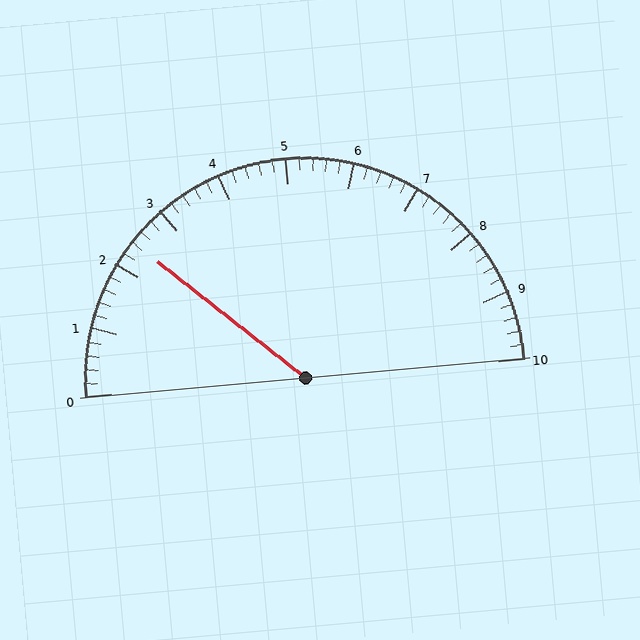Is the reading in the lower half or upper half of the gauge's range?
The reading is in the lower half of the range (0 to 10).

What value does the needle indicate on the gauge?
The needle indicates approximately 2.4.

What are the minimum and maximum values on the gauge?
The gauge ranges from 0 to 10.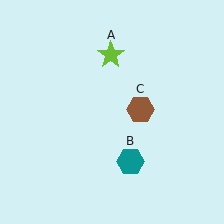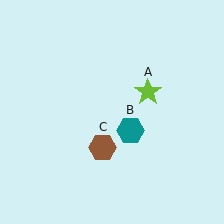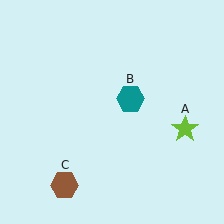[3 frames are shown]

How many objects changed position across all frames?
3 objects changed position: lime star (object A), teal hexagon (object B), brown hexagon (object C).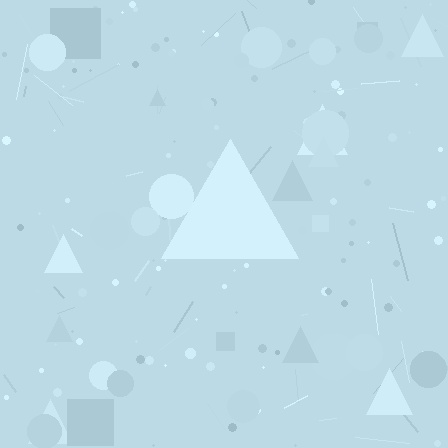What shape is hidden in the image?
A triangle is hidden in the image.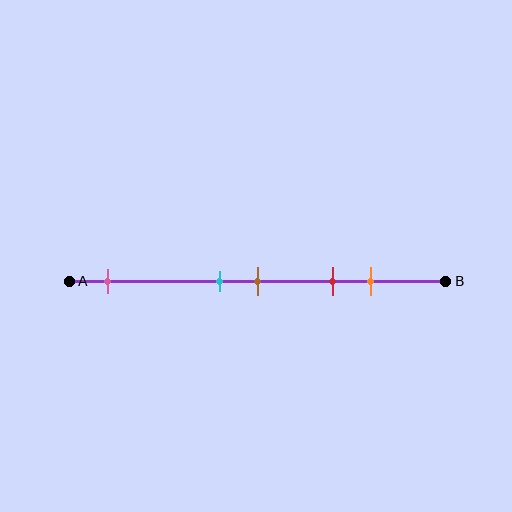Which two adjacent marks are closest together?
The cyan and brown marks are the closest adjacent pair.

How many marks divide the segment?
There are 5 marks dividing the segment.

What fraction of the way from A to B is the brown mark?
The brown mark is approximately 50% (0.5) of the way from A to B.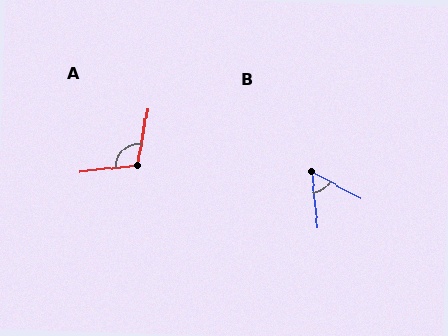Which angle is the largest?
A, at approximately 106 degrees.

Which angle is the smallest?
B, at approximately 55 degrees.